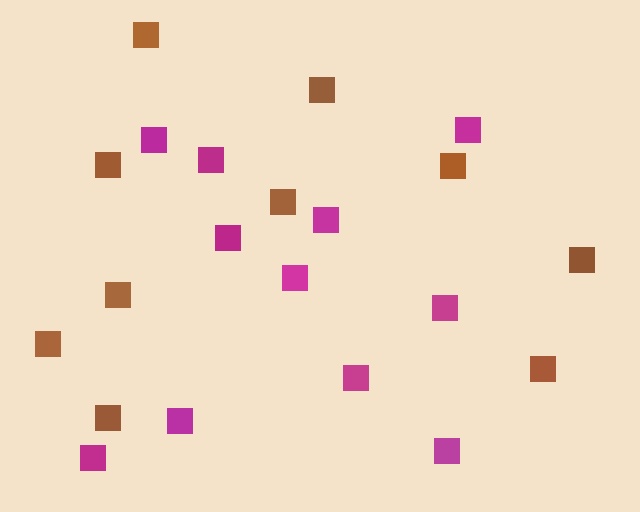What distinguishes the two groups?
There are 2 groups: one group of magenta squares (11) and one group of brown squares (10).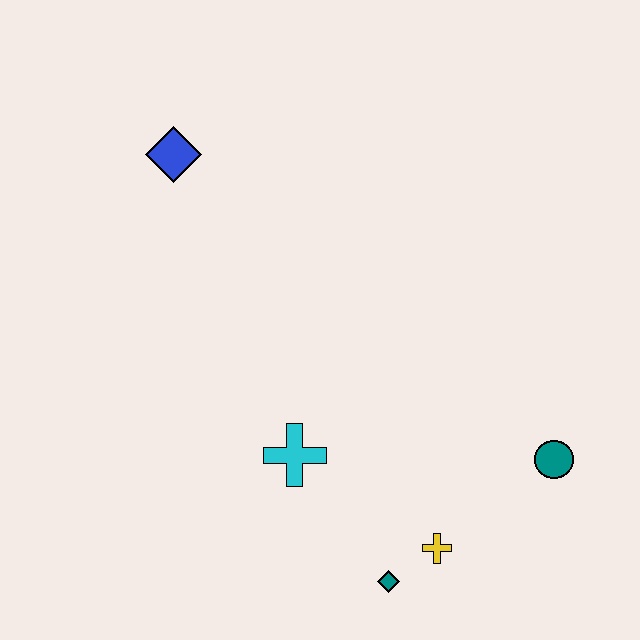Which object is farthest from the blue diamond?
The teal circle is farthest from the blue diamond.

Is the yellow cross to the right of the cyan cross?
Yes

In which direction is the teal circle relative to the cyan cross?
The teal circle is to the right of the cyan cross.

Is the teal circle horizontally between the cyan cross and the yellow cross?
No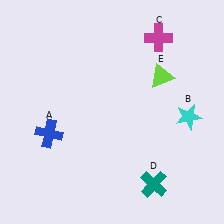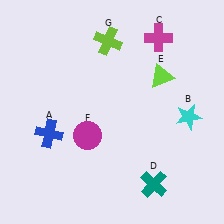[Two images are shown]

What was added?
A magenta circle (F), a lime cross (G) were added in Image 2.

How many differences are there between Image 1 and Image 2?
There are 2 differences between the two images.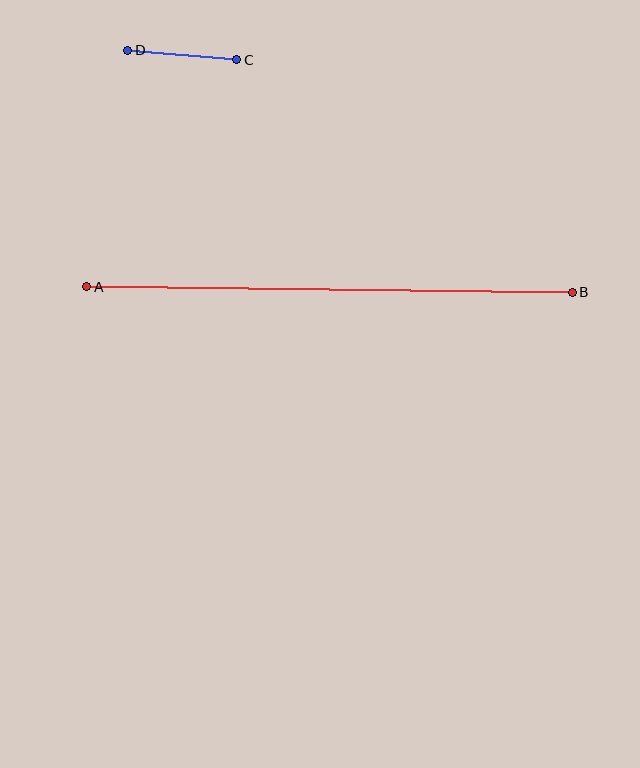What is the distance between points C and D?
The distance is approximately 110 pixels.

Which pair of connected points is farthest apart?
Points A and B are farthest apart.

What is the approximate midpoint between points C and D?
The midpoint is at approximately (182, 55) pixels.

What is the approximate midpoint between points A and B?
The midpoint is at approximately (330, 289) pixels.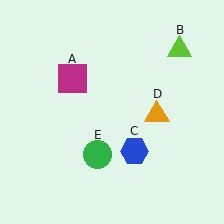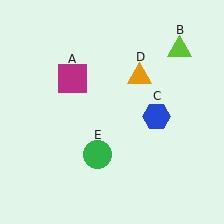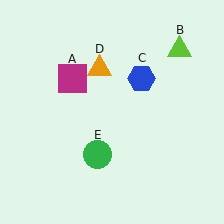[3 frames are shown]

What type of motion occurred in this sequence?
The blue hexagon (object C), orange triangle (object D) rotated counterclockwise around the center of the scene.